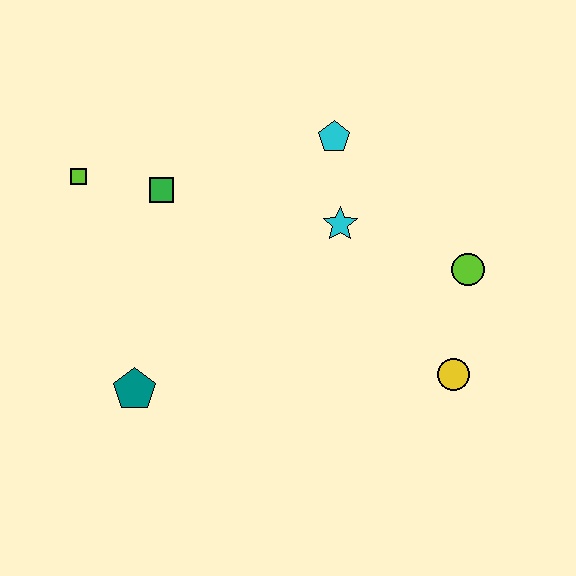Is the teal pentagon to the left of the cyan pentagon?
Yes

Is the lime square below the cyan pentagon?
Yes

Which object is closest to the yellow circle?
The lime circle is closest to the yellow circle.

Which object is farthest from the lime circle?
The lime square is farthest from the lime circle.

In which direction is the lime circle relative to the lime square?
The lime circle is to the right of the lime square.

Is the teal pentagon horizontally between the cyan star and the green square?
No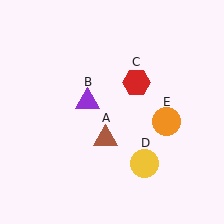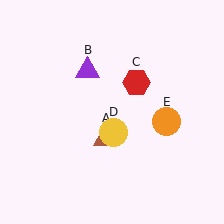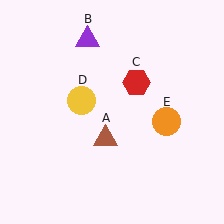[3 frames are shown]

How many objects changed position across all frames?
2 objects changed position: purple triangle (object B), yellow circle (object D).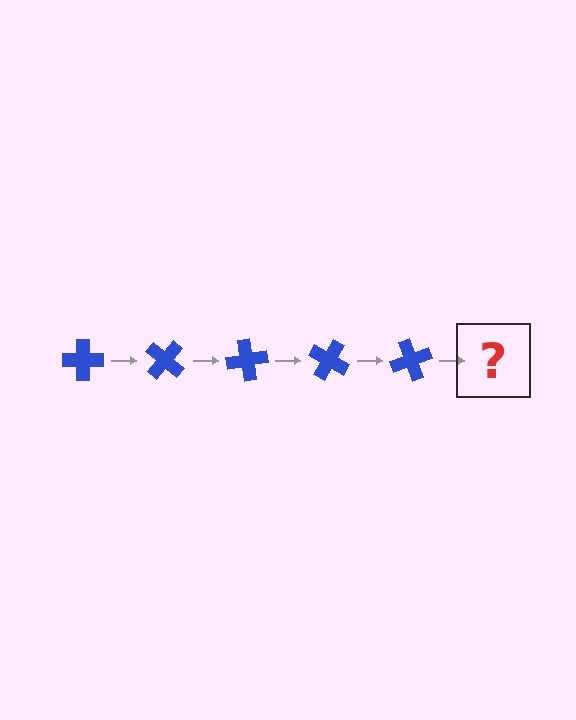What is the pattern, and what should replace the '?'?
The pattern is that the cross rotates 40 degrees each step. The '?' should be a blue cross rotated 200 degrees.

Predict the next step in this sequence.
The next step is a blue cross rotated 200 degrees.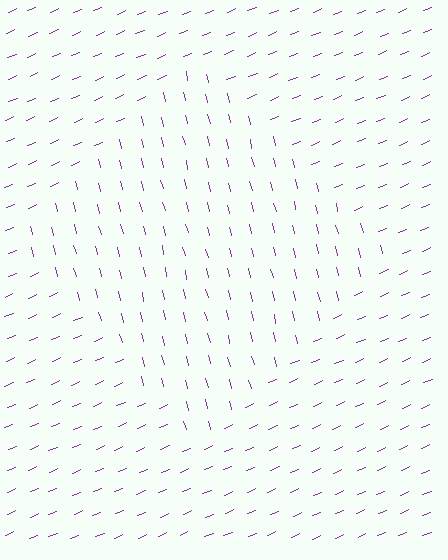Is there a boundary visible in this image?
Yes, there is a texture boundary formed by a change in line orientation.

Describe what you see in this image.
The image is filled with small purple line segments. A diamond region in the image has lines oriented differently from the surrounding lines, creating a visible texture boundary.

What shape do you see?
I see a diamond.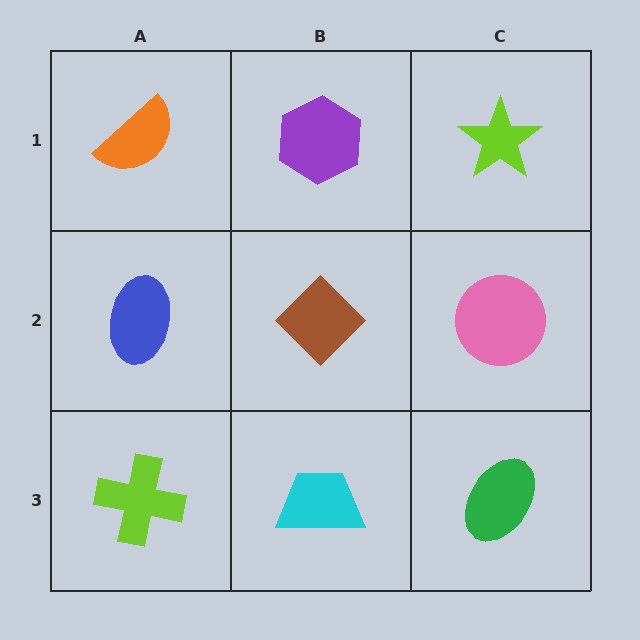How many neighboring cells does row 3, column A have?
2.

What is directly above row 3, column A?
A blue ellipse.